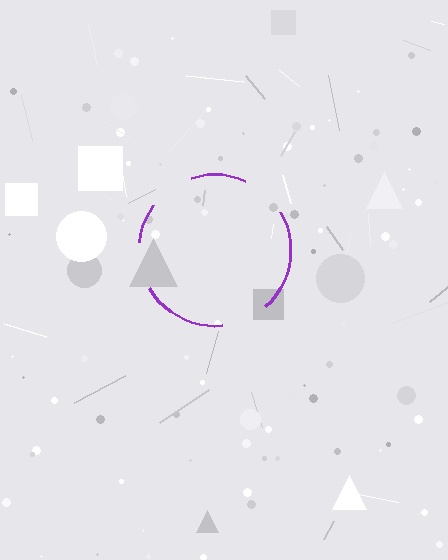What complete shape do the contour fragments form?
The contour fragments form a circle.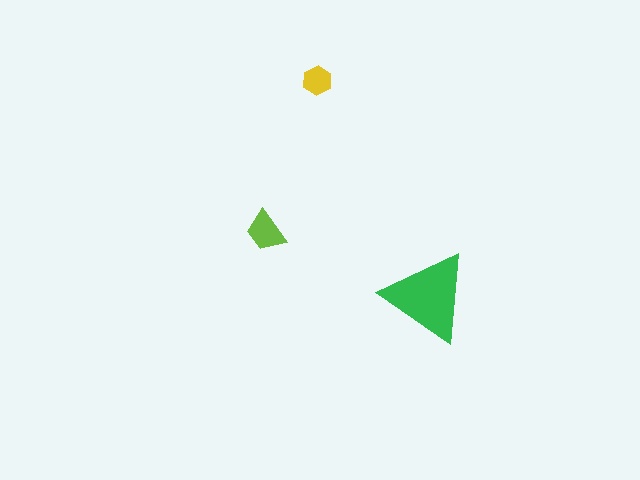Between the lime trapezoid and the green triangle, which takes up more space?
The green triangle.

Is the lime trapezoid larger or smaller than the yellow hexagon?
Larger.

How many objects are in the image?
There are 3 objects in the image.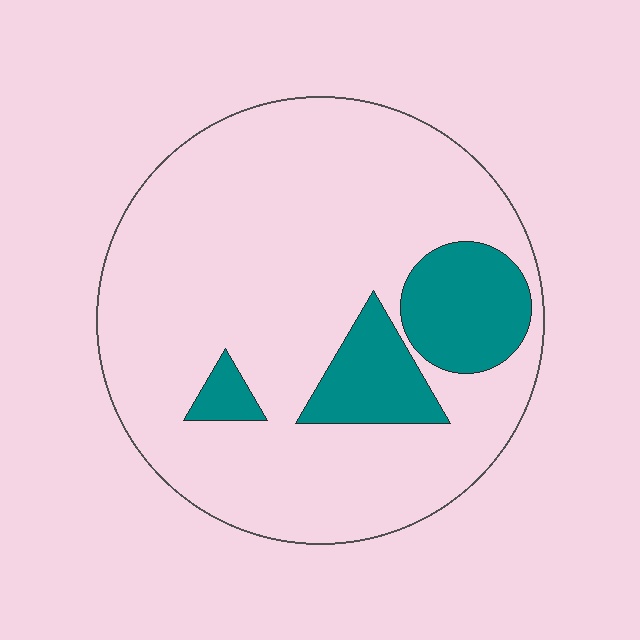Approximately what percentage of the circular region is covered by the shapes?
Approximately 15%.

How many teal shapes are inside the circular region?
3.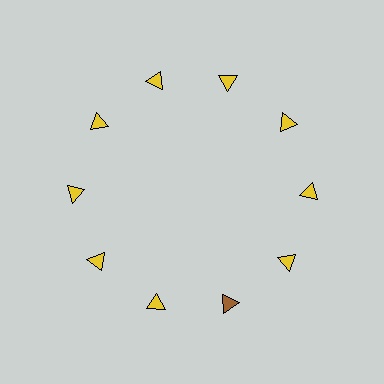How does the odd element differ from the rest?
It has a different color: brown instead of yellow.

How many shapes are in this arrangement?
There are 10 shapes arranged in a ring pattern.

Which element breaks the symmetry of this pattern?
The brown triangle at roughly the 5 o'clock position breaks the symmetry. All other shapes are yellow triangles.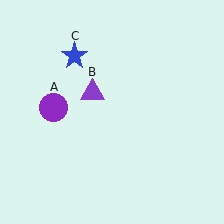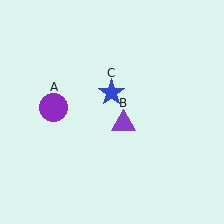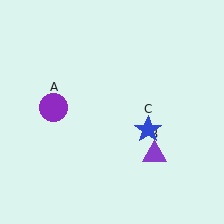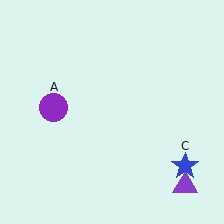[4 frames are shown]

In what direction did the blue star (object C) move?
The blue star (object C) moved down and to the right.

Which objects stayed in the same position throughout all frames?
Purple circle (object A) remained stationary.